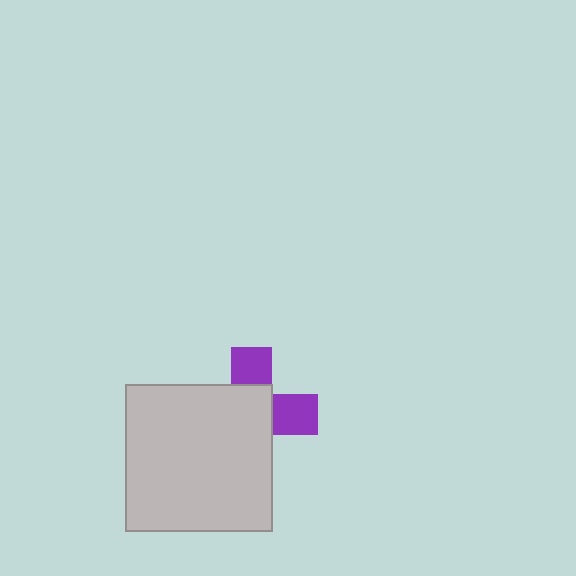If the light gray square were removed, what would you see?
You would see the complete purple cross.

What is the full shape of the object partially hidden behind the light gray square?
The partially hidden object is a purple cross.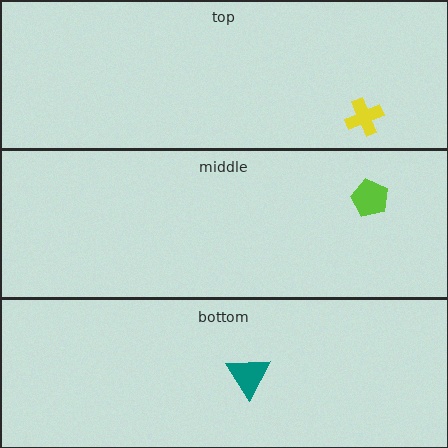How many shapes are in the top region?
1.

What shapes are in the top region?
The yellow cross.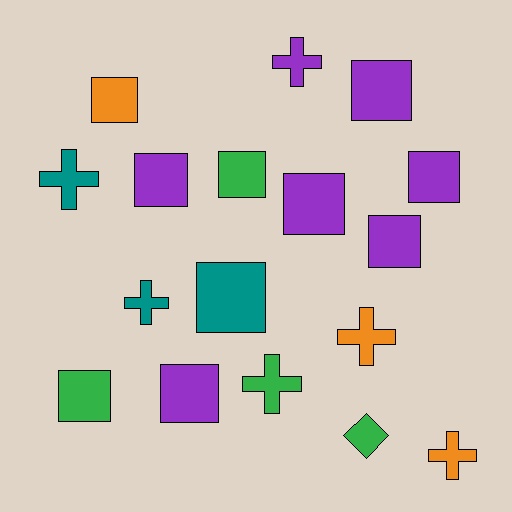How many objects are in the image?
There are 17 objects.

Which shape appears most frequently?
Square, with 10 objects.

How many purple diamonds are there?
There are no purple diamonds.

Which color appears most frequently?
Purple, with 7 objects.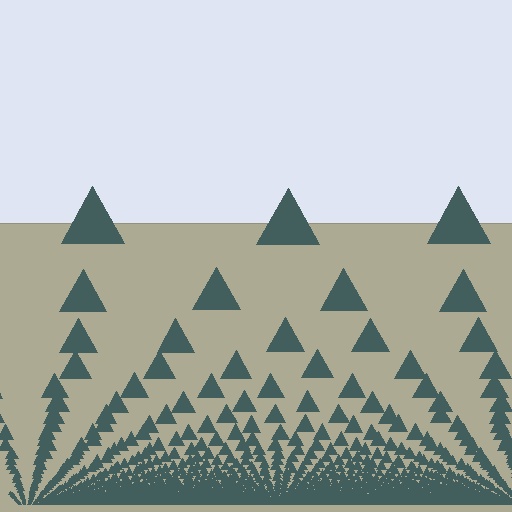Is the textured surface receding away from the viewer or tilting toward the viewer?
The surface appears to tilt toward the viewer. Texture elements get larger and sparser toward the top.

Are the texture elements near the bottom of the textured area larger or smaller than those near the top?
Smaller. The gradient is inverted — elements near the bottom are smaller and denser.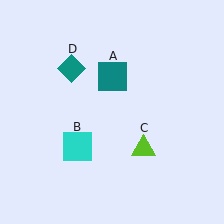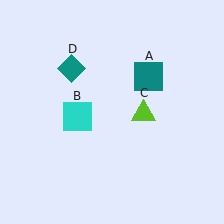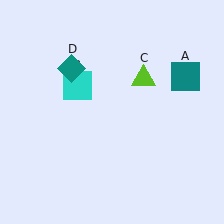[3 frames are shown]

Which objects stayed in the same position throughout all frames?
Teal diamond (object D) remained stationary.